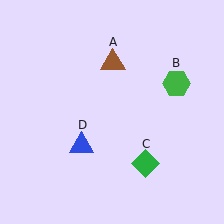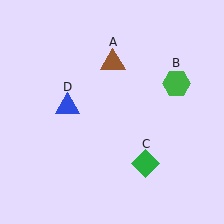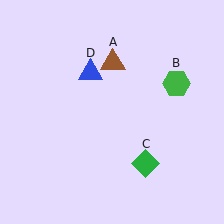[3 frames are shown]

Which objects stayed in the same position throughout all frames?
Brown triangle (object A) and green hexagon (object B) and green diamond (object C) remained stationary.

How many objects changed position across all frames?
1 object changed position: blue triangle (object D).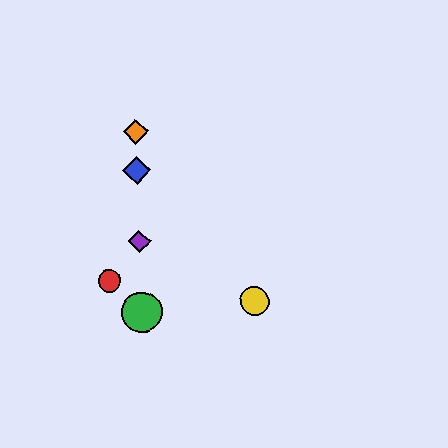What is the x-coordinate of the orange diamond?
The orange diamond is at x≈136.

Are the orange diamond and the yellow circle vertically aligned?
No, the orange diamond is at x≈136 and the yellow circle is at x≈255.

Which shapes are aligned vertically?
The blue diamond, the green circle, the purple diamond, the orange diamond are aligned vertically.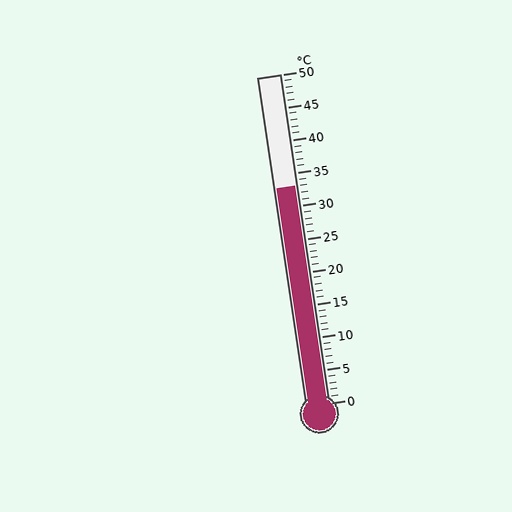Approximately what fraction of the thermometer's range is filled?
The thermometer is filled to approximately 65% of its range.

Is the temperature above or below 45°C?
The temperature is below 45°C.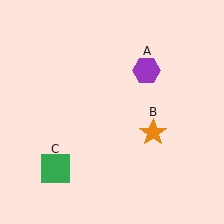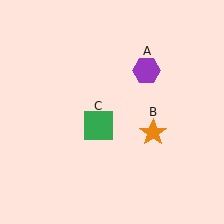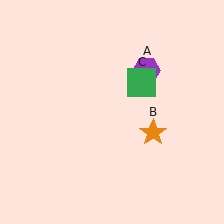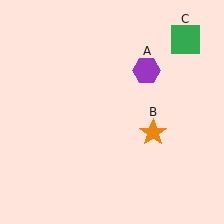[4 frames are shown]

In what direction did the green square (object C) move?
The green square (object C) moved up and to the right.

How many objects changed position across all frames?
1 object changed position: green square (object C).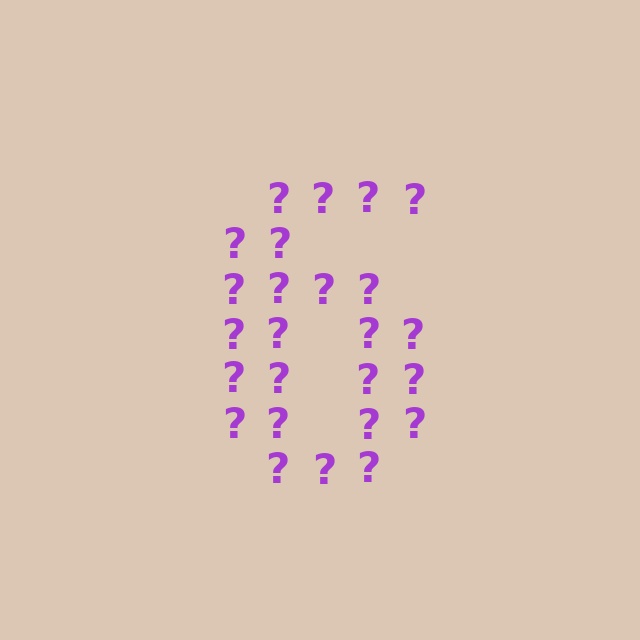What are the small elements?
The small elements are question marks.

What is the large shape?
The large shape is the digit 6.